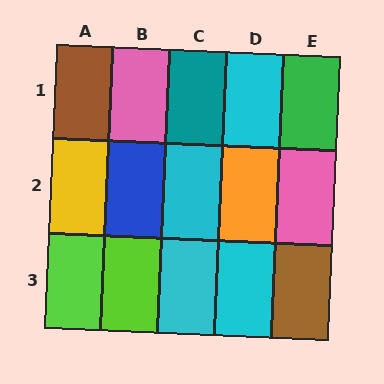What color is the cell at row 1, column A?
Brown.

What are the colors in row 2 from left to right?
Yellow, blue, cyan, orange, pink.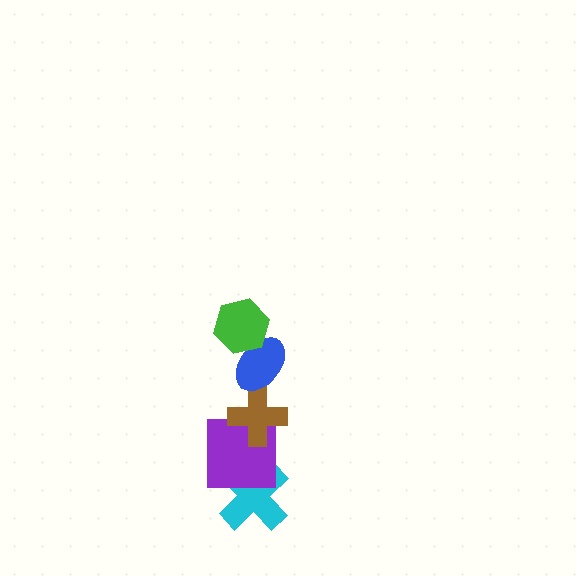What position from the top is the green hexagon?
The green hexagon is 1st from the top.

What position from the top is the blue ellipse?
The blue ellipse is 2nd from the top.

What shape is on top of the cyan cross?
The purple square is on top of the cyan cross.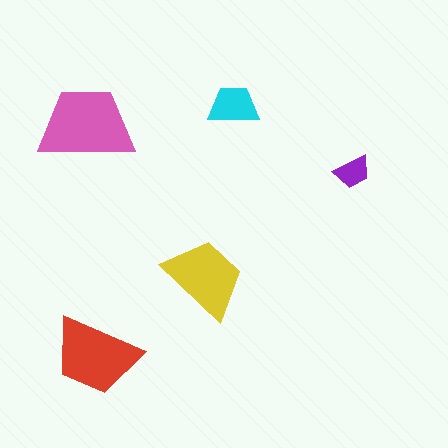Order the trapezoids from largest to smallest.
the pink one, the red one, the yellow one, the cyan one, the purple one.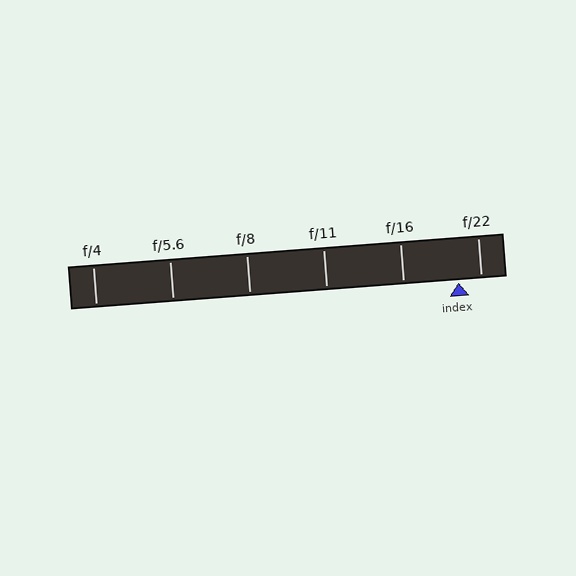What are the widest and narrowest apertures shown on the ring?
The widest aperture shown is f/4 and the narrowest is f/22.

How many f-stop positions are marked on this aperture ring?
There are 6 f-stop positions marked.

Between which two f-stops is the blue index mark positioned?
The index mark is between f/16 and f/22.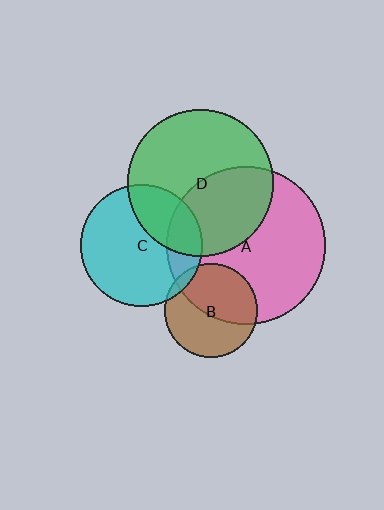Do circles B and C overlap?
Yes.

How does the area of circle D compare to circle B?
Approximately 2.5 times.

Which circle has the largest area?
Circle A (pink).